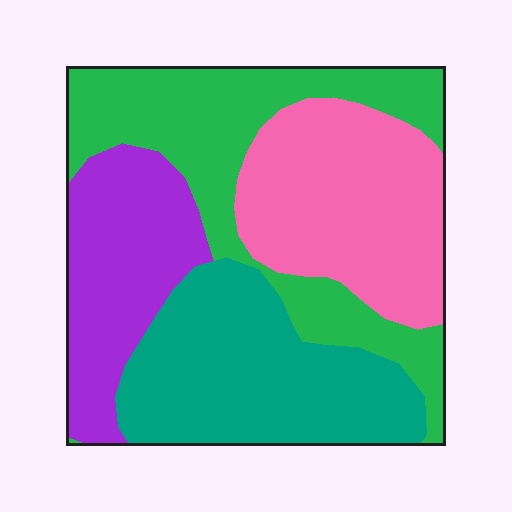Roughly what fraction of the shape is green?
Green takes up about one quarter (1/4) of the shape.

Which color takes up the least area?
Purple, at roughly 20%.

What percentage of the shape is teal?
Teal covers about 25% of the shape.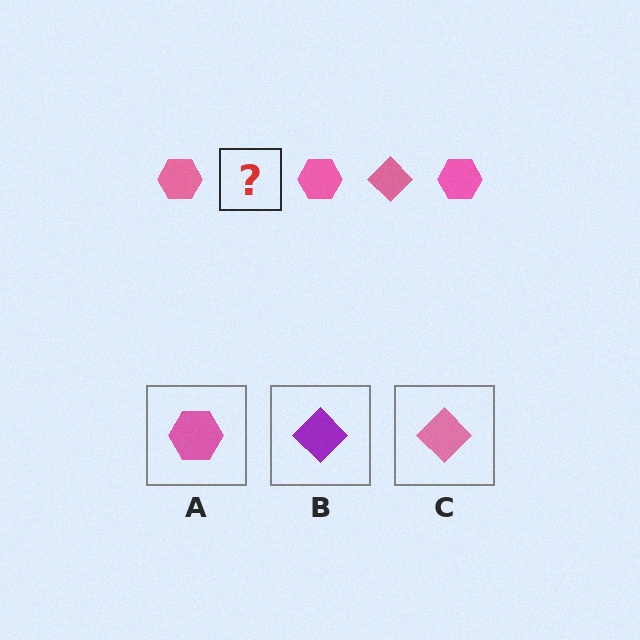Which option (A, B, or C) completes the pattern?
C.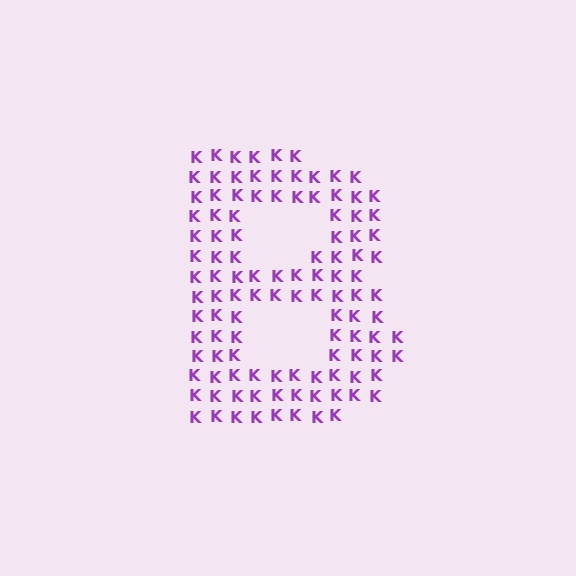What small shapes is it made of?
It is made of small letter K's.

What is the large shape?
The large shape is the letter B.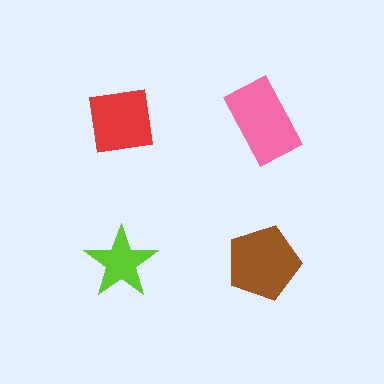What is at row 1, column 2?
A pink rectangle.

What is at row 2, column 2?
A brown pentagon.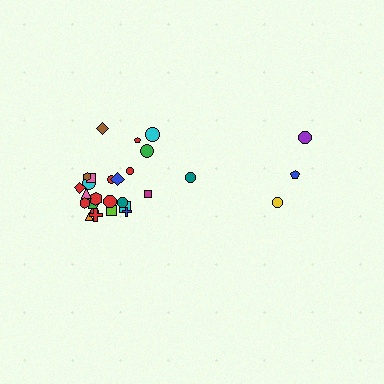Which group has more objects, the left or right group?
The left group.